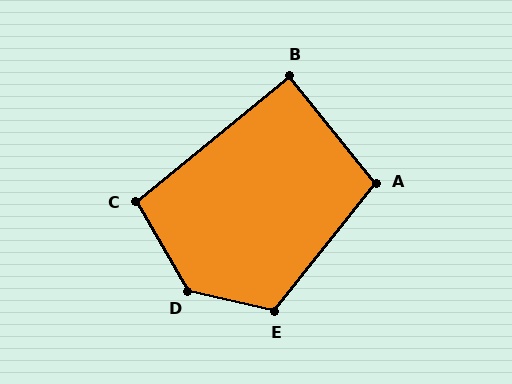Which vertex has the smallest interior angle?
B, at approximately 90 degrees.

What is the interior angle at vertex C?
Approximately 99 degrees (obtuse).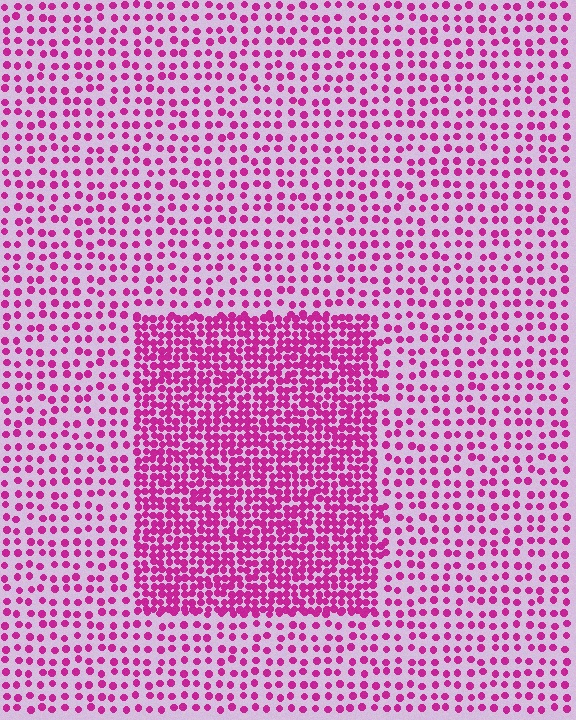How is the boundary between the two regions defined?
The boundary is defined by a change in element density (approximately 2.3x ratio). All elements are the same color, size, and shape.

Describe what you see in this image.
The image contains small magenta elements arranged at two different densities. A rectangle-shaped region is visible where the elements are more densely packed than the surrounding area.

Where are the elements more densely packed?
The elements are more densely packed inside the rectangle boundary.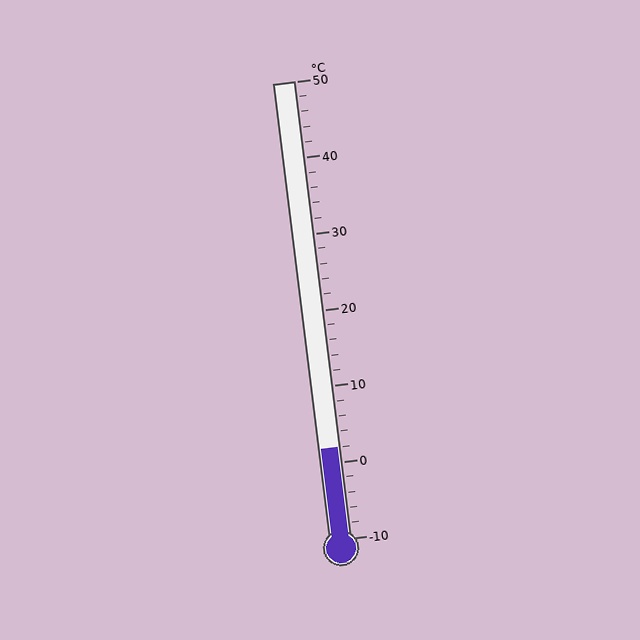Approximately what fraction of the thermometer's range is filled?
The thermometer is filled to approximately 20% of its range.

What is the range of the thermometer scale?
The thermometer scale ranges from -10°C to 50°C.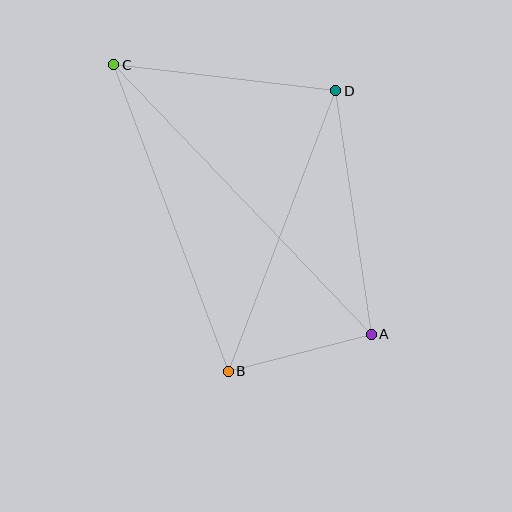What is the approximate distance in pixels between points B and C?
The distance between B and C is approximately 327 pixels.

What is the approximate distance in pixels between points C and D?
The distance between C and D is approximately 224 pixels.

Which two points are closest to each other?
Points A and B are closest to each other.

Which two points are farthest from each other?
Points A and C are farthest from each other.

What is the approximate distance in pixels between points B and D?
The distance between B and D is approximately 300 pixels.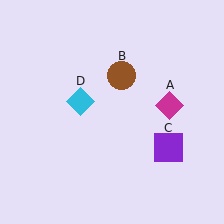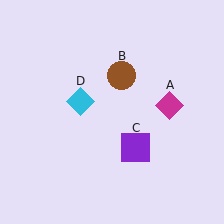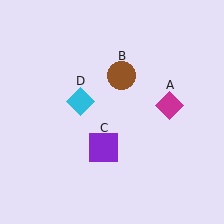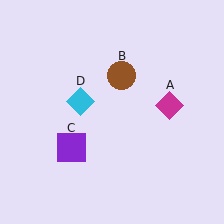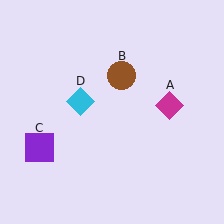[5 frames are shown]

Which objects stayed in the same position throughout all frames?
Magenta diamond (object A) and brown circle (object B) and cyan diamond (object D) remained stationary.